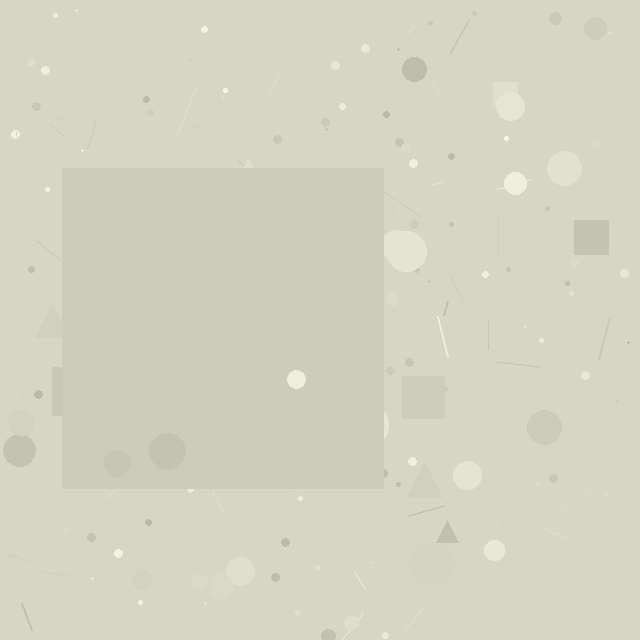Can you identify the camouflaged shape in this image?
The camouflaged shape is a square.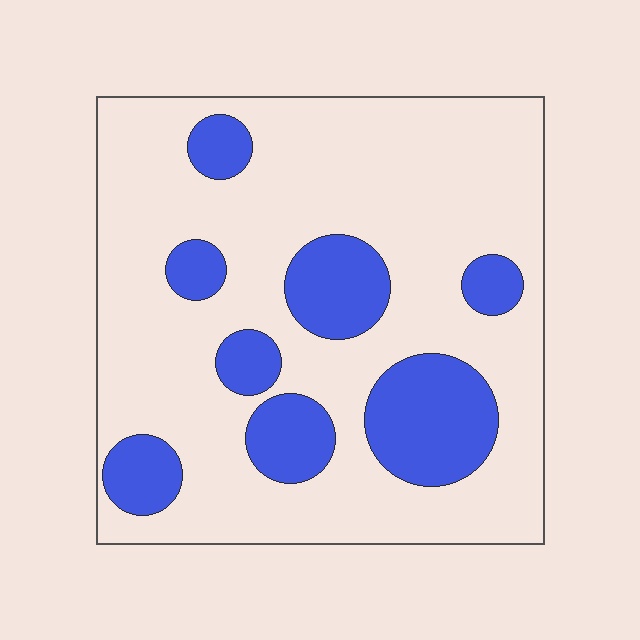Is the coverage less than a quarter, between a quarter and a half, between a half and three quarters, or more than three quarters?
Less than a quarter.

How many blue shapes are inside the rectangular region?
8.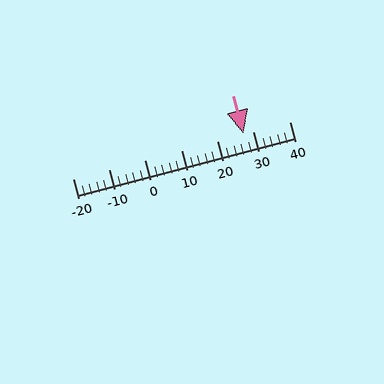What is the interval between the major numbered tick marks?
The major tick marks are spaced 10 units apart.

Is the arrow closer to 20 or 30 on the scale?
The arrow is closer to 30.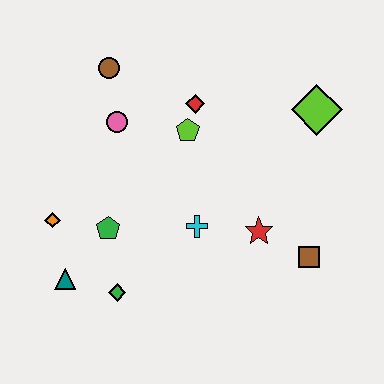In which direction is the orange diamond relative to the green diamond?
The orange diamond is above the green diamond.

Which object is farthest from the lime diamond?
The teal triangle is farthest from the lime diamond.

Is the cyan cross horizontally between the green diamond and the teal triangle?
No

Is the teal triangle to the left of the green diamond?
Yes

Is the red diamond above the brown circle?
No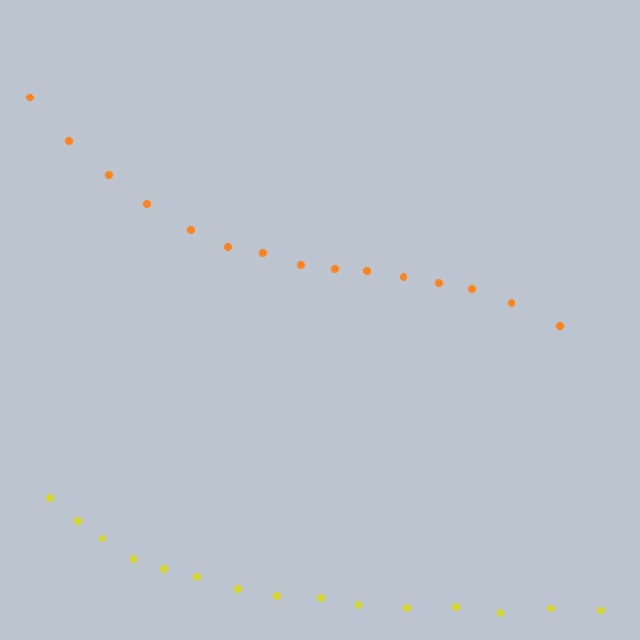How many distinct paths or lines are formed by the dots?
There are 2 distinct paths.